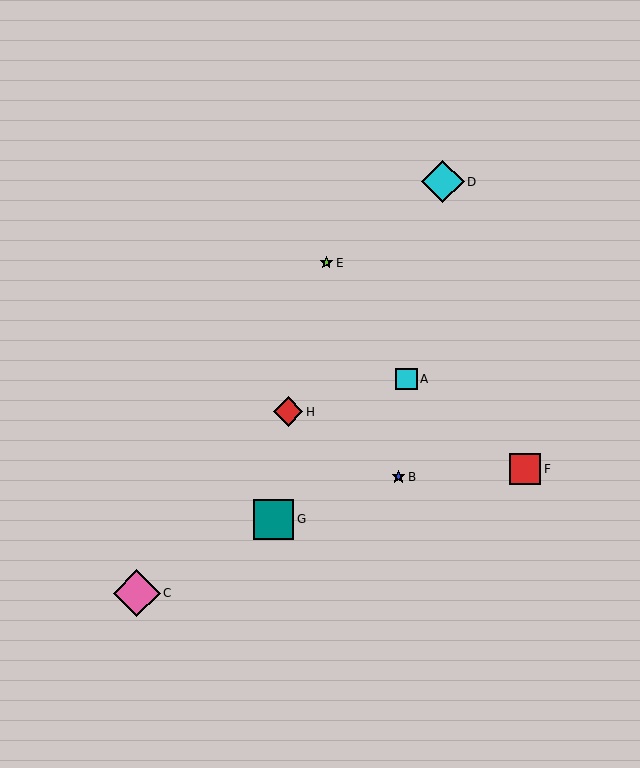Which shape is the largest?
The pink diamond (labeled C) is the largest.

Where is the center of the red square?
The center of the red square is at (525, 469).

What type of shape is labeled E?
Shape E is a lime star.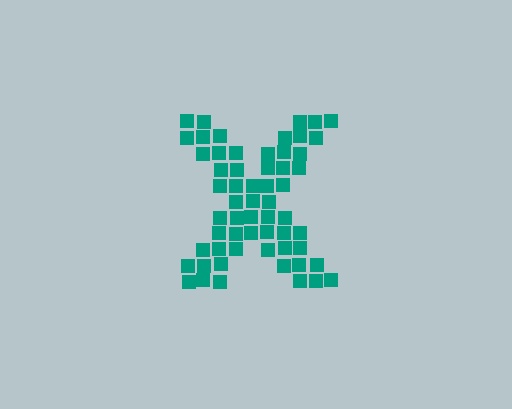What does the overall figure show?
The overall figure shows the letter X.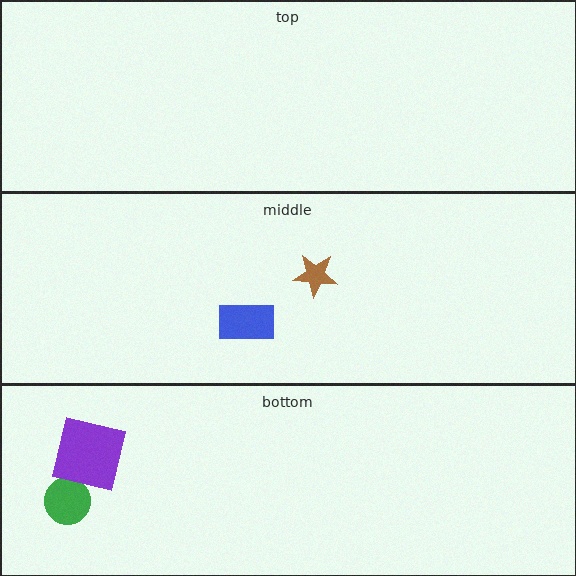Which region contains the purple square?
The bottom region.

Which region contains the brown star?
The middle region.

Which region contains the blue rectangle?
The middle region.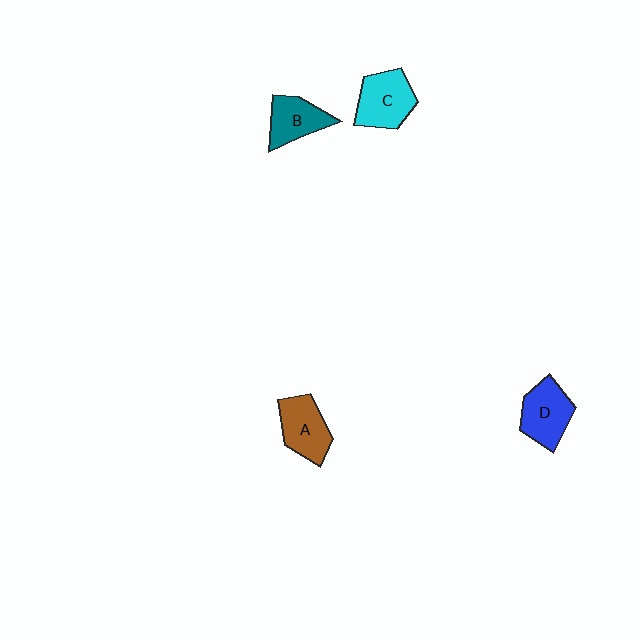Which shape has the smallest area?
Shape B (teal).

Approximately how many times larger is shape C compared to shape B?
Approximately 1.2 times.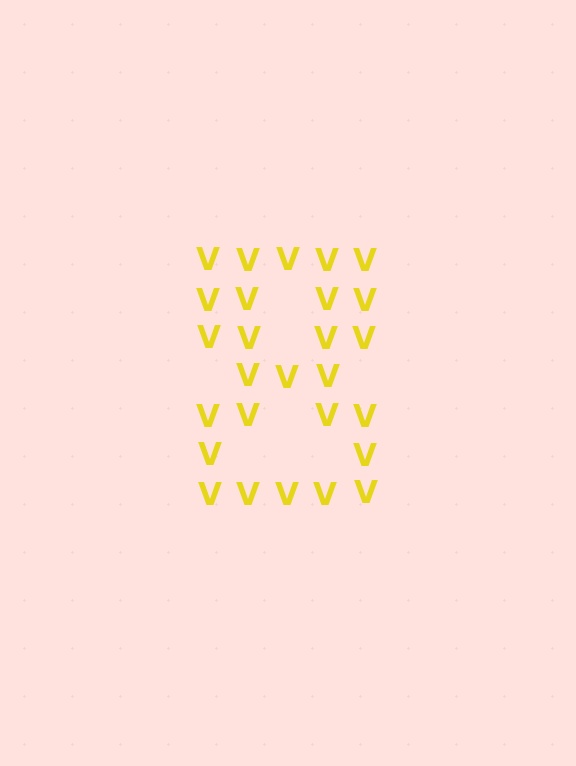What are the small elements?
The small elements are letter V's.